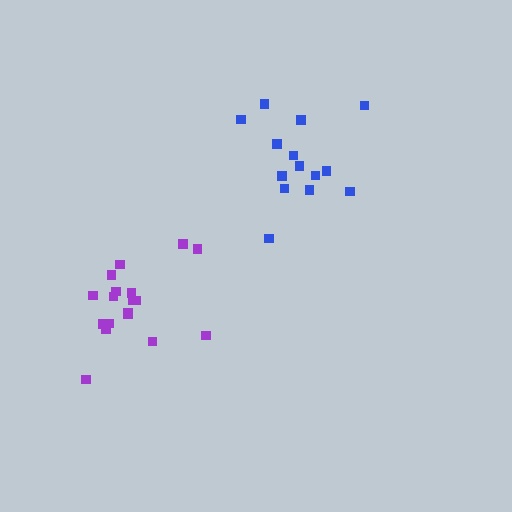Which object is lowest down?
The purple cluster is bottommost.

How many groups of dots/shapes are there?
There are 2 groups.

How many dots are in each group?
Group 1: 18 dots, Group 2: 14 dots (32 total).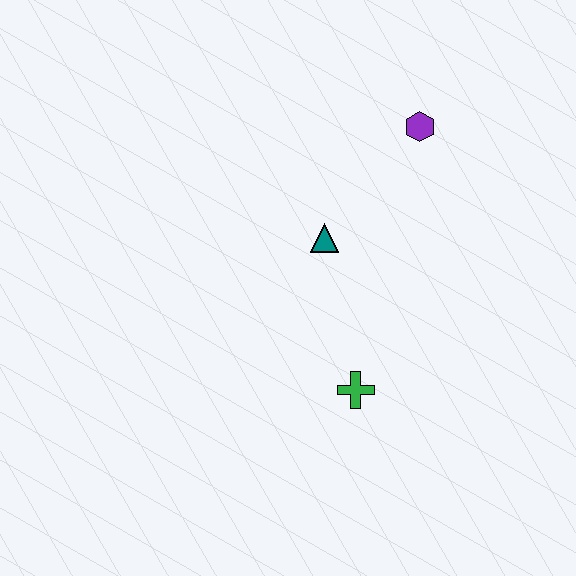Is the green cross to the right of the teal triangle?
Yes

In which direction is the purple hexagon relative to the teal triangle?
The purple hexagon is above the teal triangle.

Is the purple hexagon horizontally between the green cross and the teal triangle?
No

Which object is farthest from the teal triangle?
The green cross is farthest from the teal triangle.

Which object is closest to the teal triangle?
The purple hexagon is closest to the teal triangle.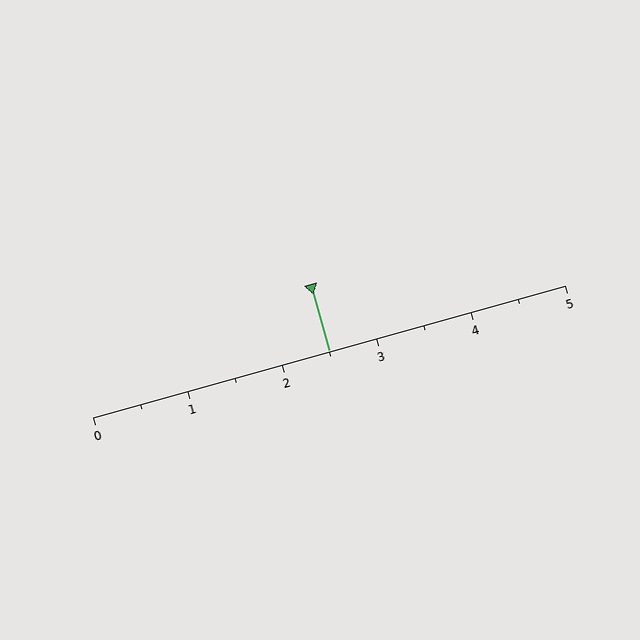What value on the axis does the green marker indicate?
The marker indicates approximately 2.5.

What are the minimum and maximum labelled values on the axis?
The axis runs from 0 to 5.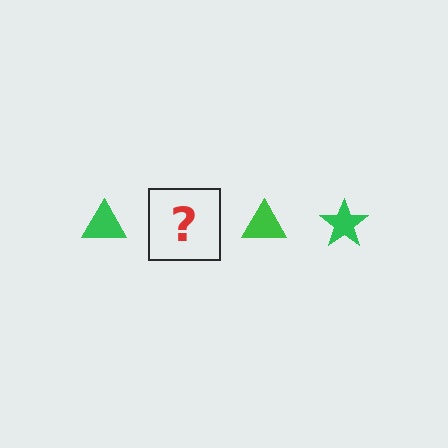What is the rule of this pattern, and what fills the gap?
The rule is that the pattern cycles through triangle, star shapes in green. The gap should be filled with a green star.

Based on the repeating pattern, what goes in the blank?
The blank should be a green star.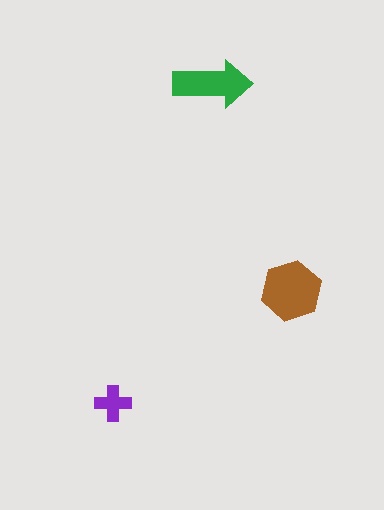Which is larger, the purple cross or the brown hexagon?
The brown hexagon.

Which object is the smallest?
The purple cross.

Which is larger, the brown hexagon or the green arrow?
The brown hexagon.